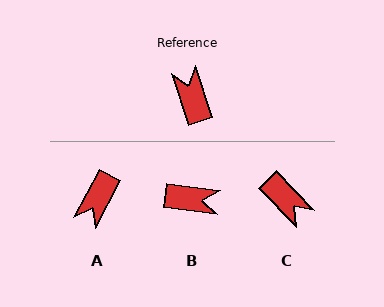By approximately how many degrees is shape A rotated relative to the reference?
Approximately 134 degrees counter-clockwise.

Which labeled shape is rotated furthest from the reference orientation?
C, about 154 degrees away.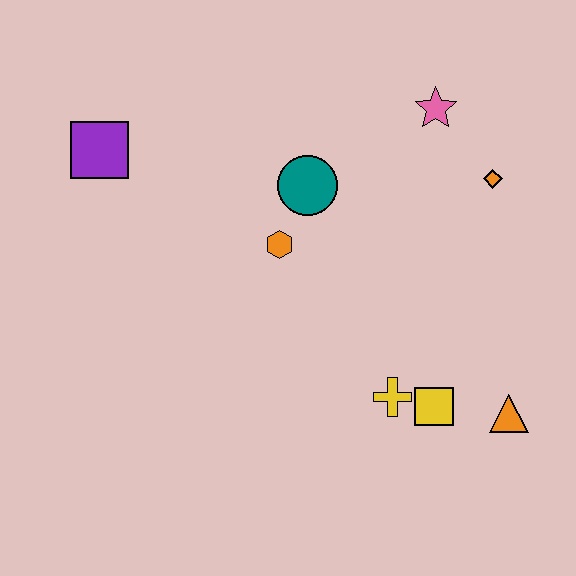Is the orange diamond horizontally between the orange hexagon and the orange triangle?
Yes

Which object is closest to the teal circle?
The orange hexagon is closest to the teal circle.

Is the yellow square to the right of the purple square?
Yes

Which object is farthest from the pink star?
The purple square is farthest from the pink star.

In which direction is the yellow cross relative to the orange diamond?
The yellow cross is below the orange diamond.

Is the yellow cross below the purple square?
Yes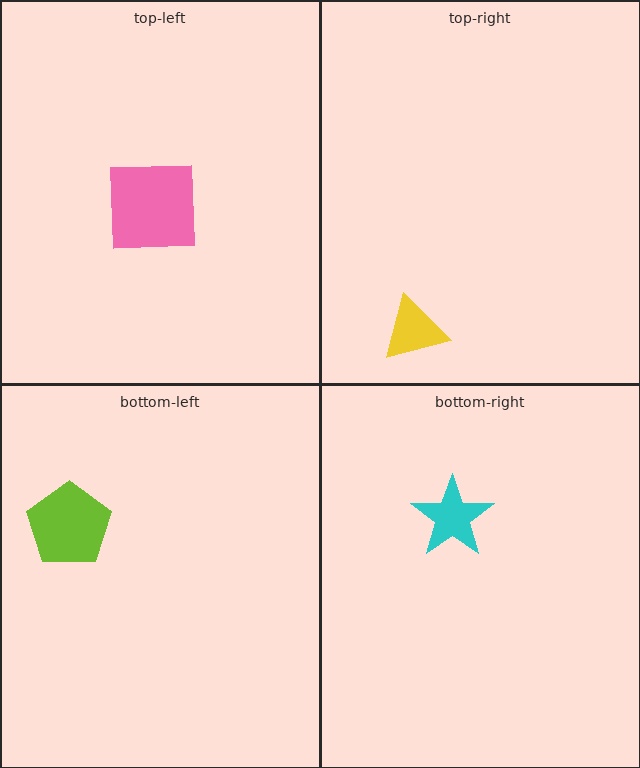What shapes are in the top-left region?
The pink square.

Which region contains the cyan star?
The bottom-right region.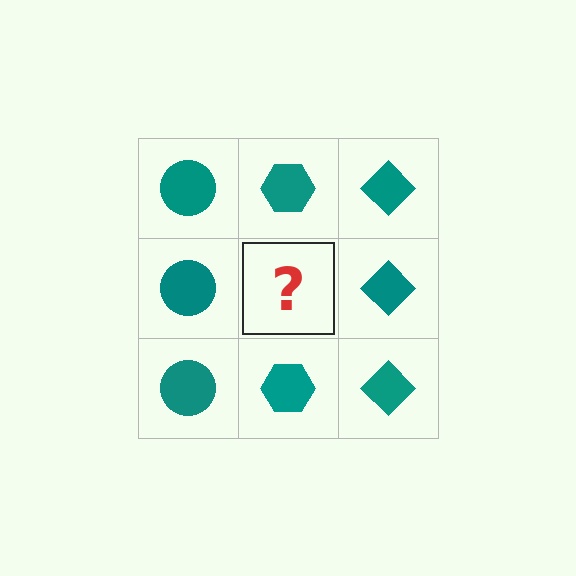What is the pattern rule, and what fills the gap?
The rule is that each column has a consistent shape. The gap should be filled with a teal hexagon.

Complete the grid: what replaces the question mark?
The question mark should be replaced with a teal hexagon.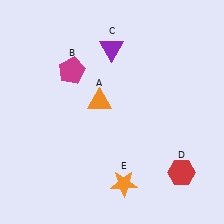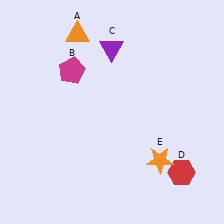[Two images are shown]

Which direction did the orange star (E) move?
The orange star (E) moved right.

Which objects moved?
The objects that moved are: the orange triangle (A), the orange star (E).